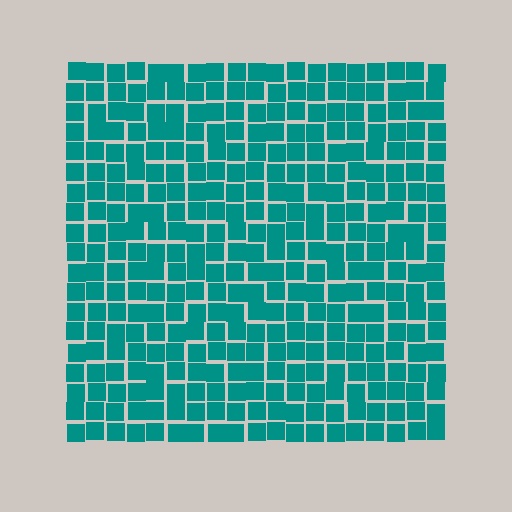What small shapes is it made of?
It is made of small squares.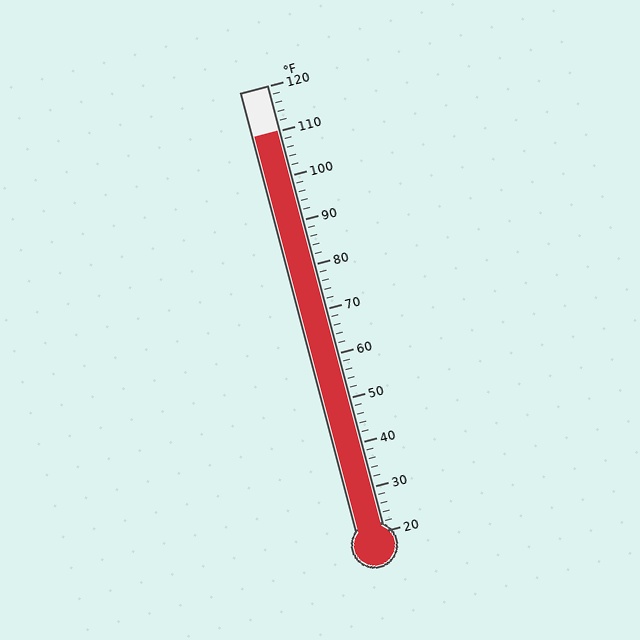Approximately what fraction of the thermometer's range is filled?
The thermometer is filled to approximately 90% of its range.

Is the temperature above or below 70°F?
The temperature is above 70°F.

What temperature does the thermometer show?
The thermometer shows approximately 110°F.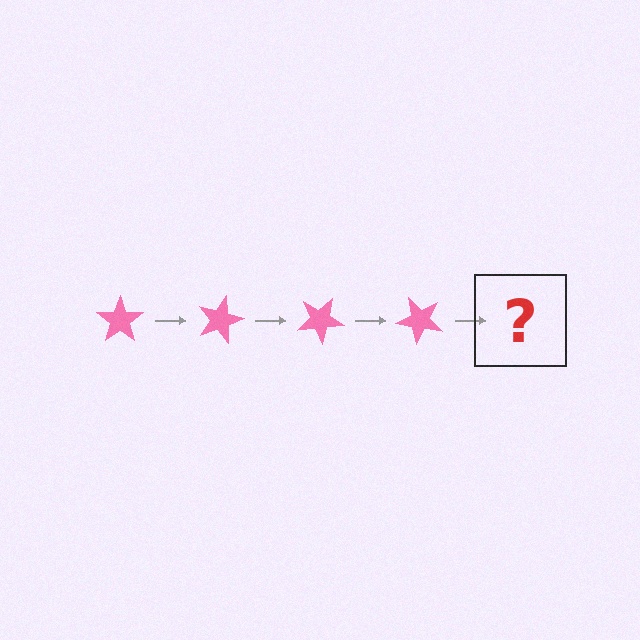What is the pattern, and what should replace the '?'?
The pattern is that the star rotates 15 degrees each step. The '?' should be a pink star rotated 60 degrees.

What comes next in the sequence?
The next element should be a pink star rotated 60 degrees.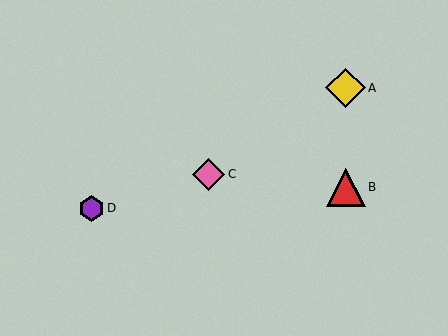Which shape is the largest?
The yellow diamond (labeled A) is the largest.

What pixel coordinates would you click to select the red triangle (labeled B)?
Click at (346, 187) to select the red triangle B.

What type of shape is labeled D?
Shape D is a purple hexagon.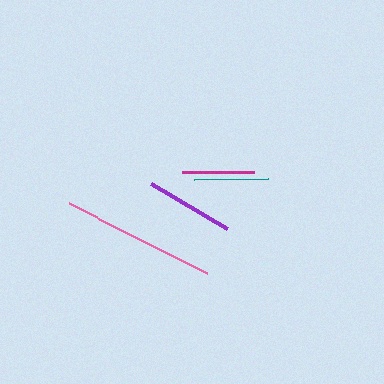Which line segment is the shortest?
The magenta line is the shortest at approximately 72 pixels.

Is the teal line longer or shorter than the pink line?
The pink line is longer than the teal line.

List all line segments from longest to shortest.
From longest to shortest: pink, purple, teal, magenta.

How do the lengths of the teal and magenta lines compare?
The teal and magenta lines are approximately the same length.